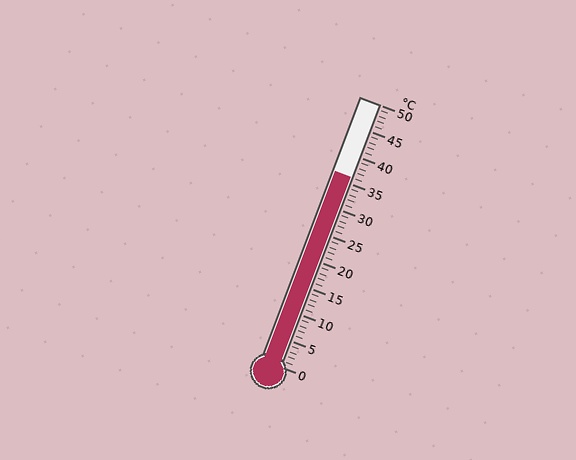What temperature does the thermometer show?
The thermometer shows approximately 36°C.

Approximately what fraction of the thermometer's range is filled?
The thermometer is filled to approximately 70% of its range.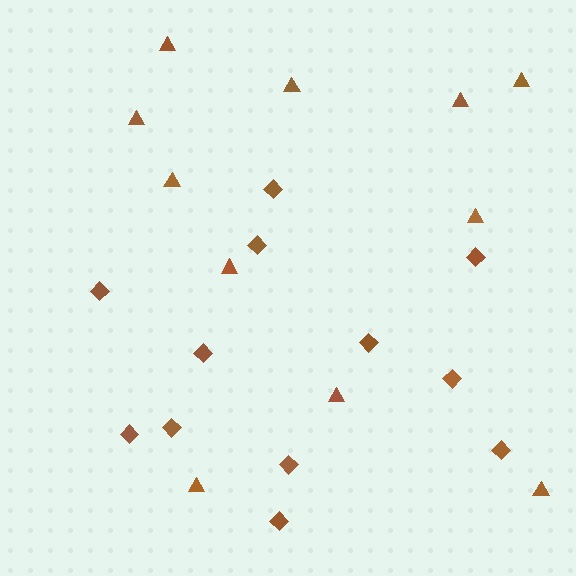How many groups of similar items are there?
There are 2 groups: one group of triangles (11) and one group of diamonds (12).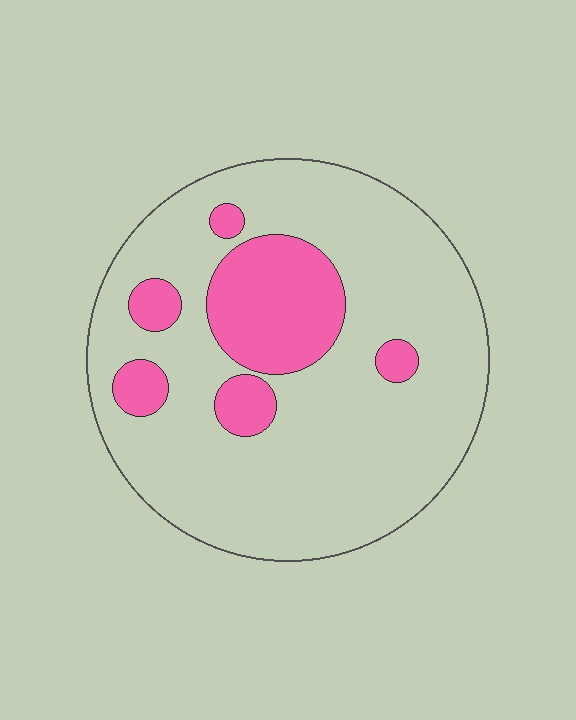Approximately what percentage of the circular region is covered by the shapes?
Approximately 20%.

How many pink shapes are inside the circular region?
6.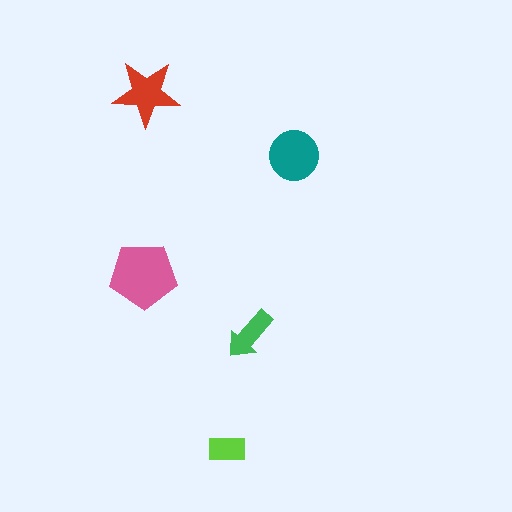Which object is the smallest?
The lime rectangle.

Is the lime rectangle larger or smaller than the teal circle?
Smaller.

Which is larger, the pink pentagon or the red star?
The pink pentagon.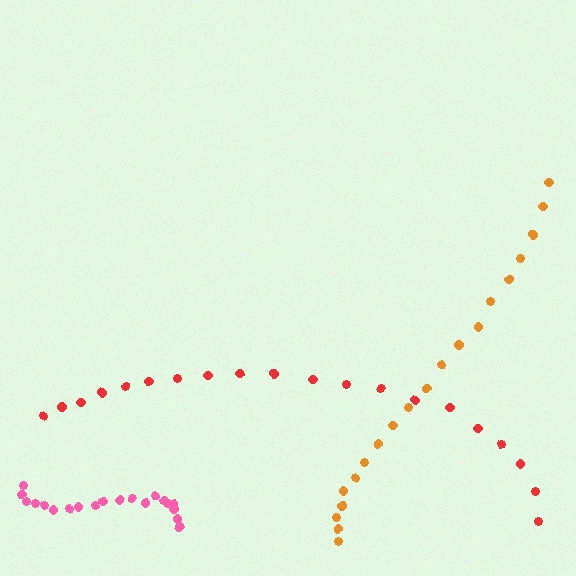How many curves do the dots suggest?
There are 3 distinct paths.